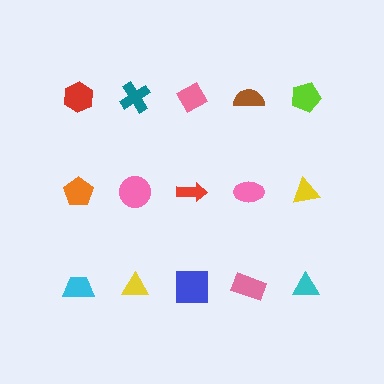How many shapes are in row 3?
5 shapes.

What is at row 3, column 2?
A yellow triangle.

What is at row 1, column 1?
A red hexagon.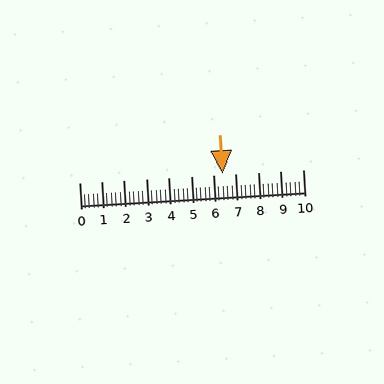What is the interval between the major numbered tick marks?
The major tick marks are spaced 1 units apart.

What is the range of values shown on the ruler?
The ruler shows values from 0 to 10.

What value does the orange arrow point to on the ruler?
The orange arrow points to approximately 6.4.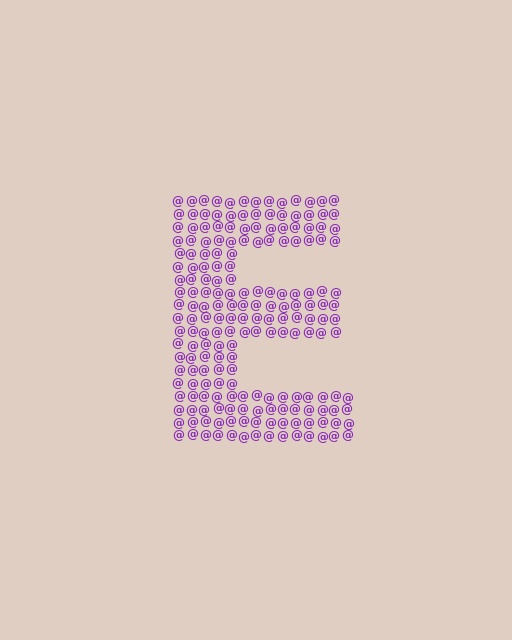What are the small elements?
The small elements are at signs.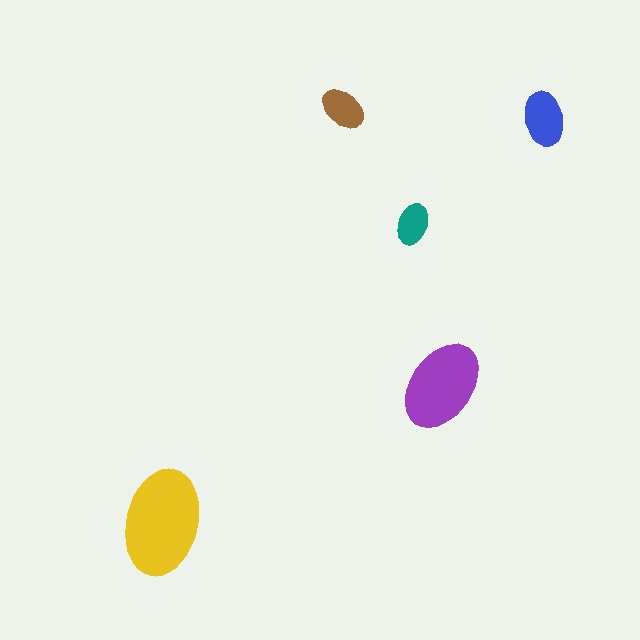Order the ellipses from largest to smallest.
the yellow one, the purple one, the blue one, the brown one, the teal one.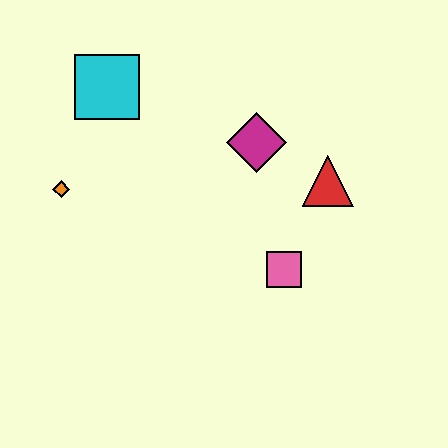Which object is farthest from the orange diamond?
The red triangle is farthest from the orange diamond.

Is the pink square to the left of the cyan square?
No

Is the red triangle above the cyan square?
No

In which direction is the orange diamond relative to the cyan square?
The orange diamond is below the cyan square.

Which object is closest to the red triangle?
The magenta diamond is closest to the red triangle.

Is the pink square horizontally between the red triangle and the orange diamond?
Yes